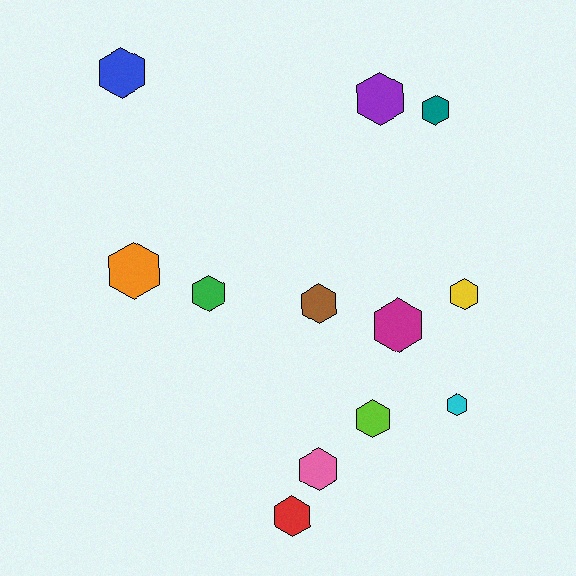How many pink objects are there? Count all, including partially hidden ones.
There is 1 pink object.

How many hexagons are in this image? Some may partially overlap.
There are 12 hexagons.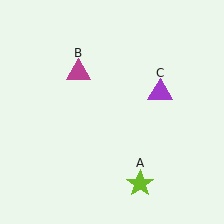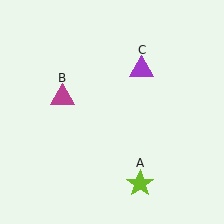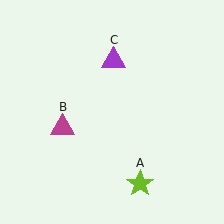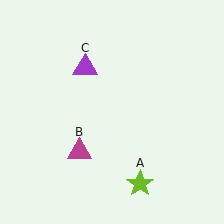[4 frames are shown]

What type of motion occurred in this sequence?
The magenta triangle (object B), purple triangle (object C) rotated counterclockwise around the center of the scene.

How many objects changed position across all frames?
2 objects changed position: magenta triangle (object B), purple triangle (object C).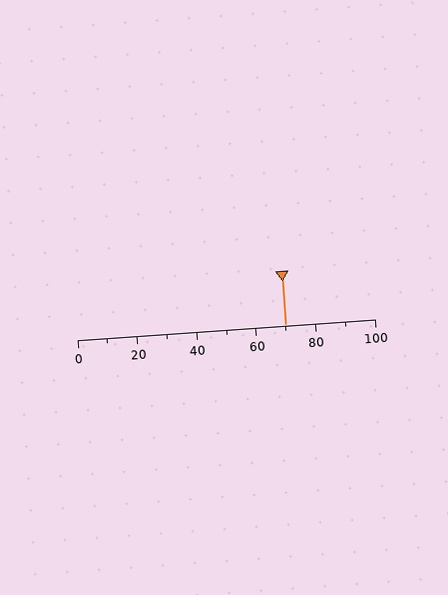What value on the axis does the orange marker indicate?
The marker indicates approximately 70.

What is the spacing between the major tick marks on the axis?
The major ticks are spaced 20 apart.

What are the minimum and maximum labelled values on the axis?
The axis runs from 0 to 100.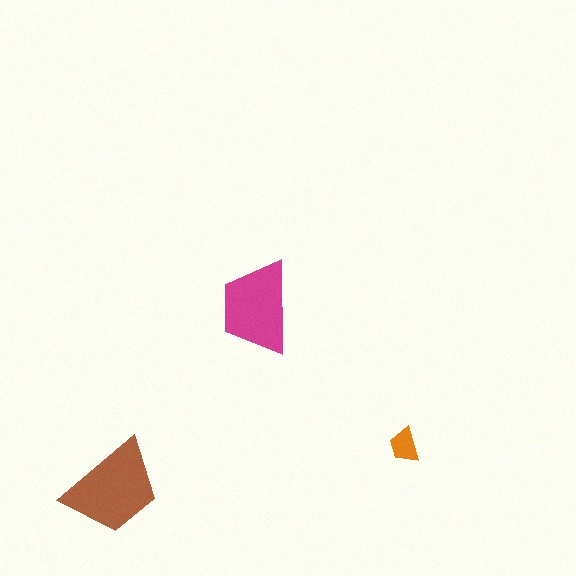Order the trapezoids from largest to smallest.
the brown one, the magenta one, the orange one.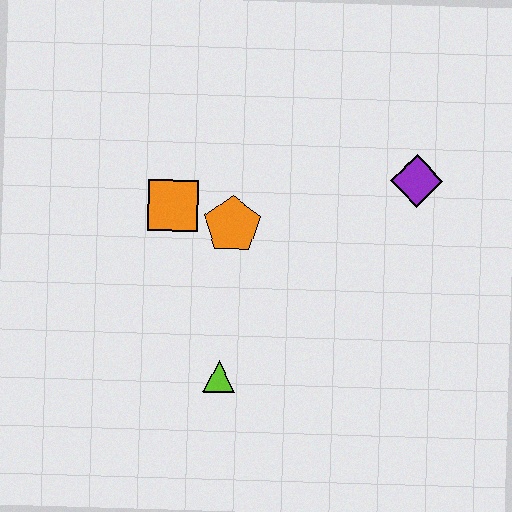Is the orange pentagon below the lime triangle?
No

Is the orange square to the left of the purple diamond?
Yes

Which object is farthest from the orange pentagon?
The purple diamond is farthest from the orange pentagon.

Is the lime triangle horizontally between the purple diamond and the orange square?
Yes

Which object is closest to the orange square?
The orange pentagon is closest to the orange square.